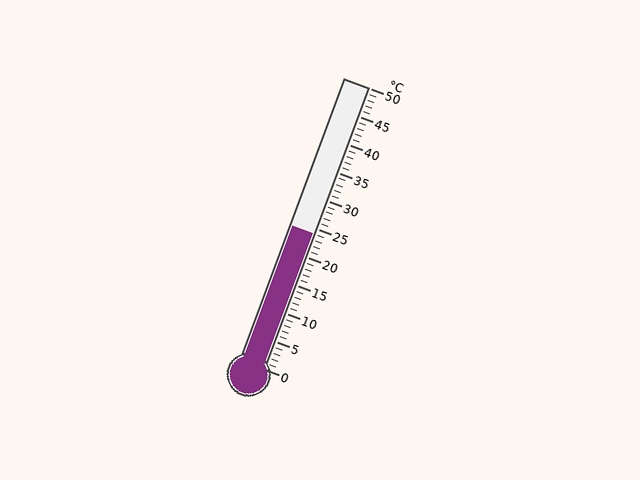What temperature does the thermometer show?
The thermometer shows approximately 24°C.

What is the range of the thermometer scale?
The thermometer scale ranges from 0°C to 50°C.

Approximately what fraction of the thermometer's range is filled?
The thermometer is filled to approximately 50% of its range.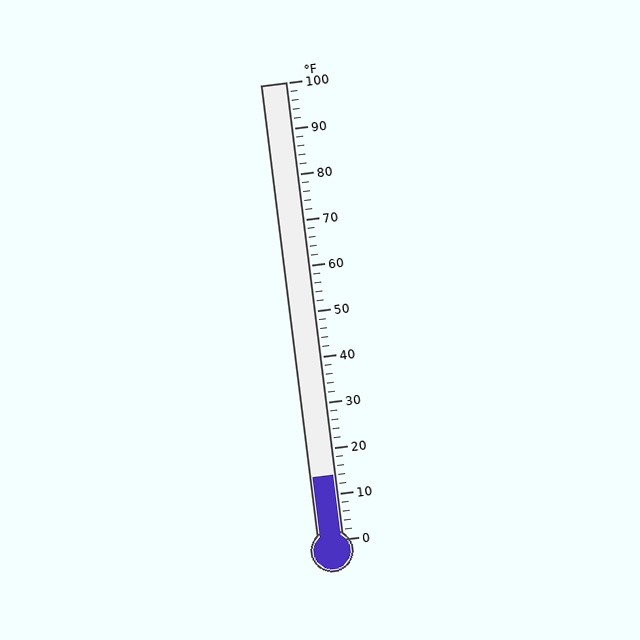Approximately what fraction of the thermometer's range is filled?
The thermometer is filled to approximately 15% of its range.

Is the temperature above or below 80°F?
The temperature is below 80°F.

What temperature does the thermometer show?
The thermometer shows approximately 14°F.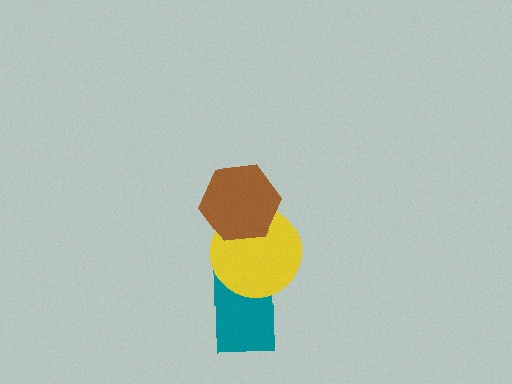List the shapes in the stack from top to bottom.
From top to bottom: the brown hexagon, the yellow circle, the teal rectangle.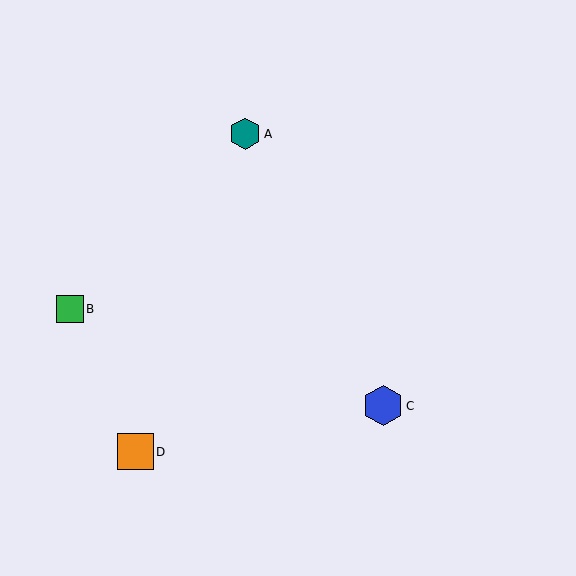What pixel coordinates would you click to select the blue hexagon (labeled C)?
Click at (383, 406) to select the blue hexagon C.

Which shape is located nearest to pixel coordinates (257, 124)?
The teal hexagon (labeled A) at (245, 134) is nearest to that location.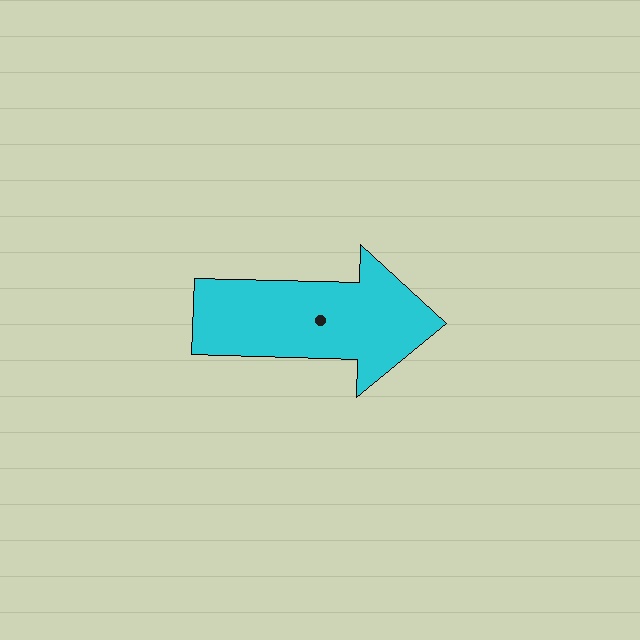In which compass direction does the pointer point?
East.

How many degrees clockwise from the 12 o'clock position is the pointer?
Approximately 92 degrees.